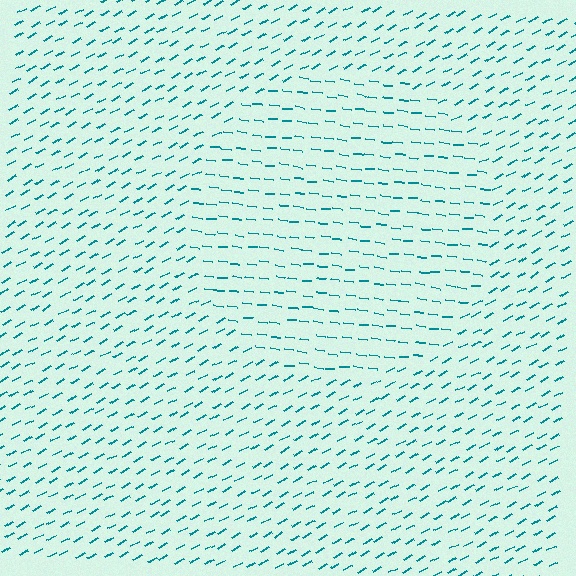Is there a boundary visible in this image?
Yes, there is a texture boundary formed by a change in line orientation.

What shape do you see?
I see a circle.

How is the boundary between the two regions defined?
The boundary is defined purely by a change in line orientation (approximately 35 degrees difference). All lines are the same color and thickness.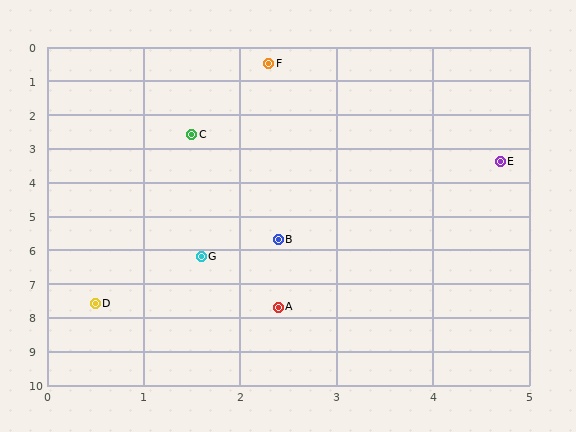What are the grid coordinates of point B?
Point B is at approximately (2.4, 5.7).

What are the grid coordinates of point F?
Point F is at approximately (2.3, 0.5).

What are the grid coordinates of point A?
Point A is at approximately (2.4, 7.7).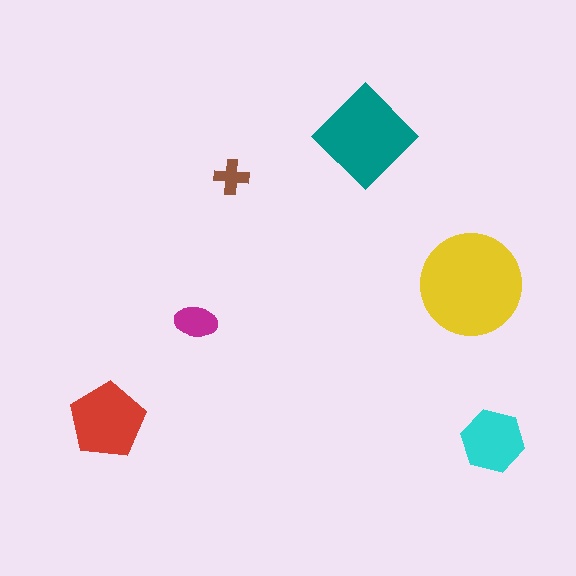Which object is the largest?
The yellow circle.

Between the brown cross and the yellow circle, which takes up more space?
The yellow circle.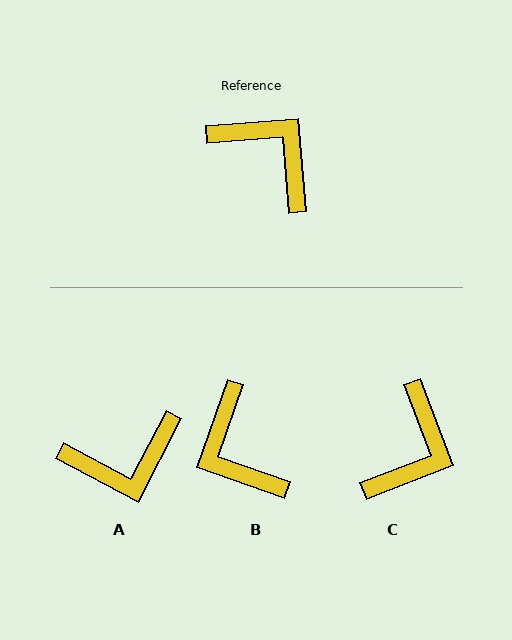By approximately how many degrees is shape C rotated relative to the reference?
Approximately 74 degrees clockwise.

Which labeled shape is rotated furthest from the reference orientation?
B, about 156 degrees away.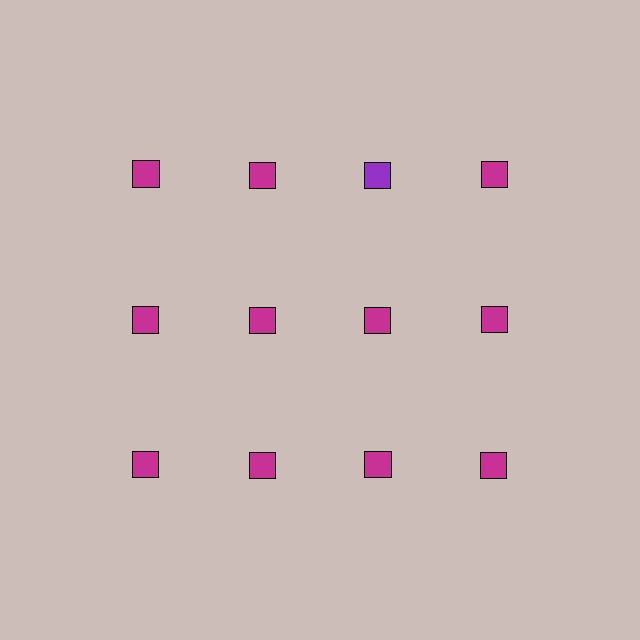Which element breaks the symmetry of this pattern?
The purple square in the top row, center column breaks the symmetry. All other shapes are magenta squares.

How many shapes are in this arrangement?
There are 12 shapes arranged in a grid pattern.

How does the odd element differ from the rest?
It has a different color: purple instead of magenta.